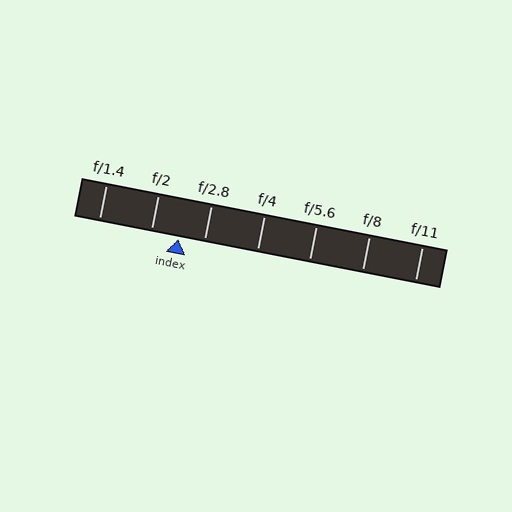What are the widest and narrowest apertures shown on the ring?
The widest aperture shown is f/1.4 and the narrowest is f/11.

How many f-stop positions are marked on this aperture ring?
There are 7 f-stop positions marked.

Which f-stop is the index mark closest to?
The index mark is closest to f/2.8.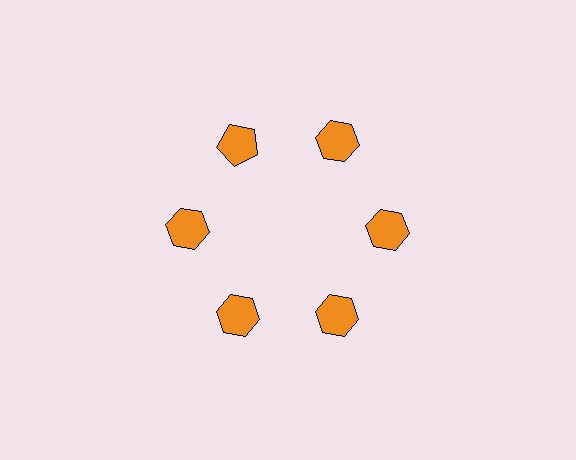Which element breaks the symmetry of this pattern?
The orange pentagon at roughly the 11 o'clock position breaks the symmetry. All other shapes are orange hexagons.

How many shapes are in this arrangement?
There are 6 shapes arranged in a ring pattern.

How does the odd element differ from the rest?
It has a different shape: pentagon instead of hexagon.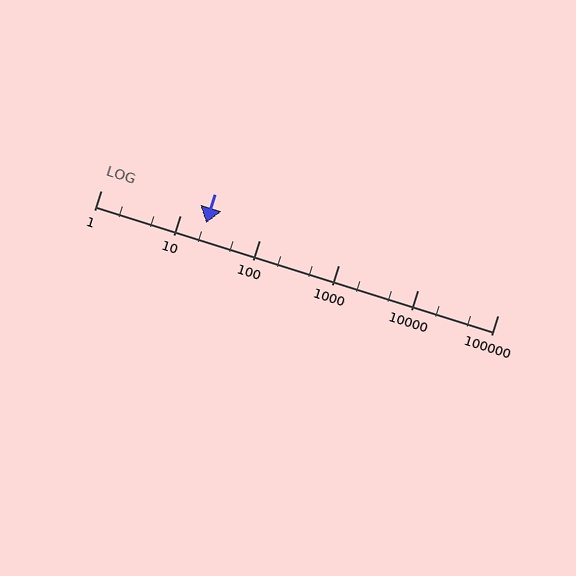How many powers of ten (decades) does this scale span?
The scale spans 5 decades, from 1 to 100000.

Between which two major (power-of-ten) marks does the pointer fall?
The pointer is between 10 and 100.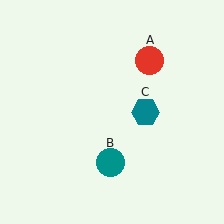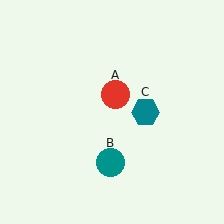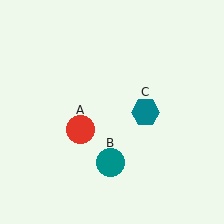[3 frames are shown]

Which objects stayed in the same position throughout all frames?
Teal circle (object B) and teal hexagon (object C) remained stationary.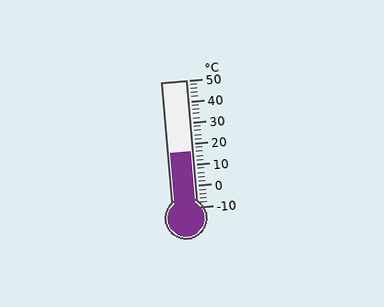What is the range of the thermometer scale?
The thermometer scale ranges from -10°C to 50°C.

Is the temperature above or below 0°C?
The temperature is above 0°C.